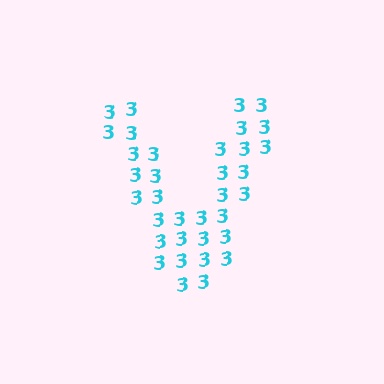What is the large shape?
The large shape is the letter V.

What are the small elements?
The small elements are digit 3's.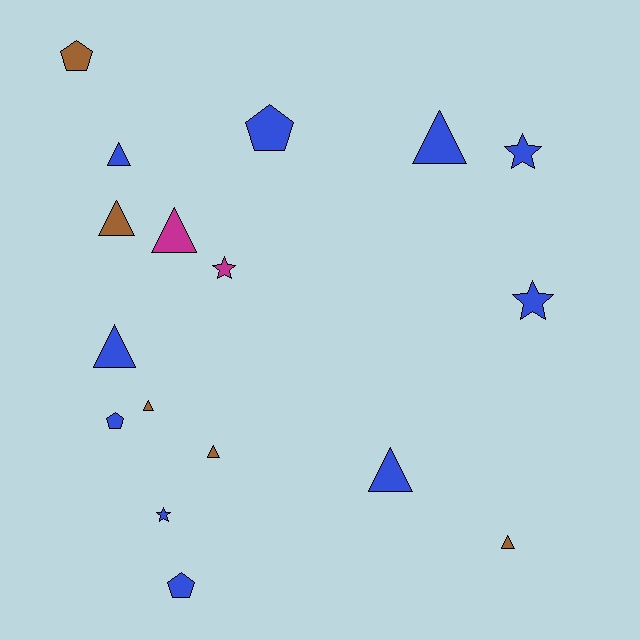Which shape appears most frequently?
Triangle, with 9 objects.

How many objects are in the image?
There are 17 objects.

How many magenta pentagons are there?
There are no magenta pentagons.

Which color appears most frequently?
Blue, with 10 objects.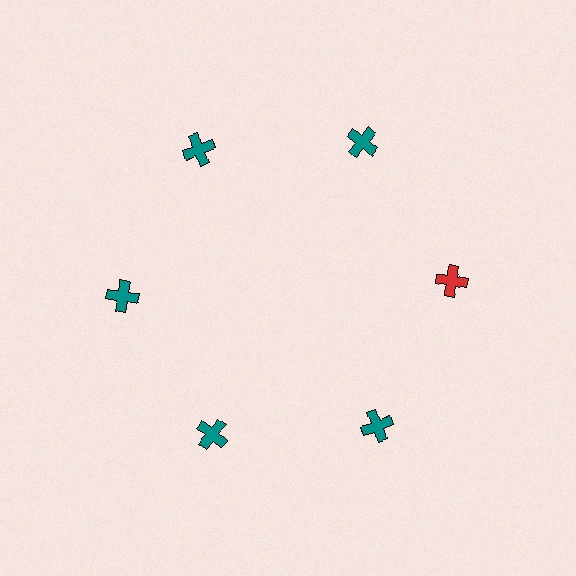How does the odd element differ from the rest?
It has a different color: red instead of teal.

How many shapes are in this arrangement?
There are 6 shapes arranged in a ring pattern.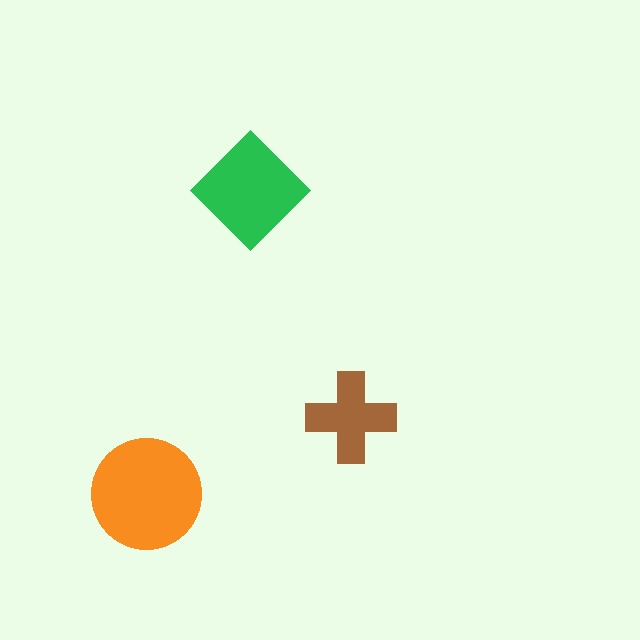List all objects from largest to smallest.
The orange circle, the green diamond, the brown cross.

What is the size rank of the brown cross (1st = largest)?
3rd.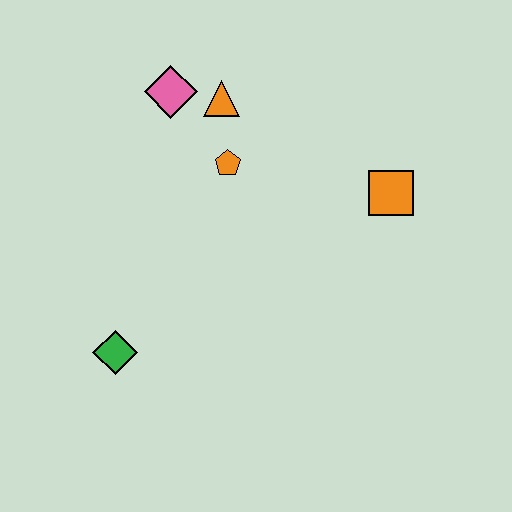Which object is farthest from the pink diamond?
The green diamond is farthest from the pink diamond.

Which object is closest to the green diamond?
The orange pentagon is closest to the green diamond.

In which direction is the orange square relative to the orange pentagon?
The orange square is to the right of the orange pentagon.